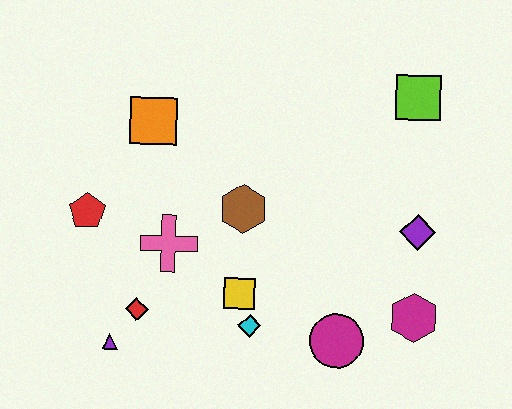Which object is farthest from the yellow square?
The lime square is farthest from the yellow square.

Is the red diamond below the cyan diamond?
No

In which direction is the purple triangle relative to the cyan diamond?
The purple triangle is to the left of the cyan diamond.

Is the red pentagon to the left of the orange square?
Yes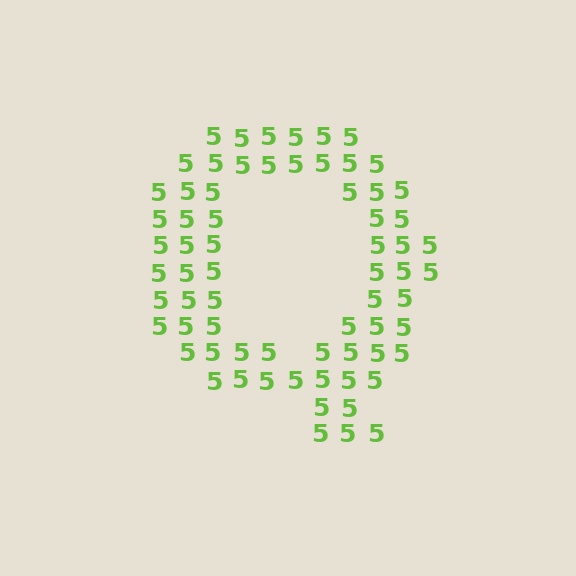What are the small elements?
The small elements are digit 5's.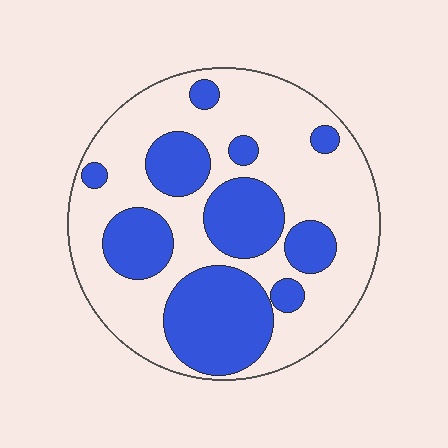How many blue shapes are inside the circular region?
10.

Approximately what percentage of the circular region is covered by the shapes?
Approximately 35%.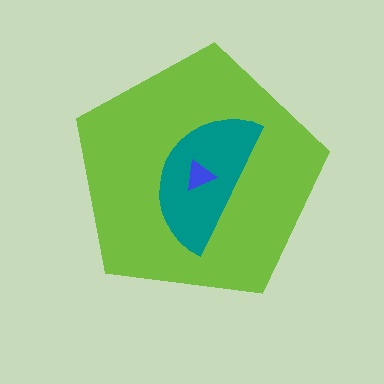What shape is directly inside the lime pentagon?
The teal semicircle.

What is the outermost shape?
The lime pentagon.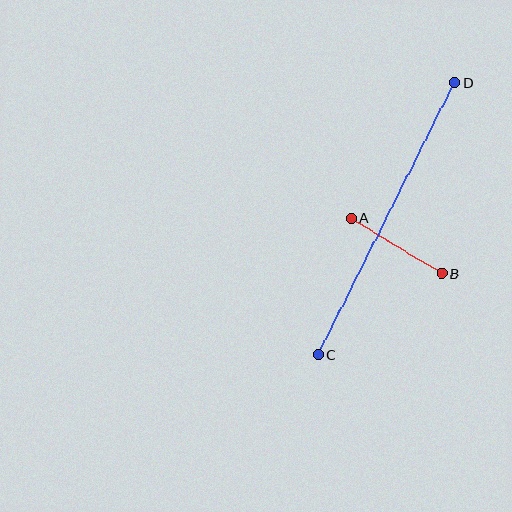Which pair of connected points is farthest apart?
Points C and D are farthest apart.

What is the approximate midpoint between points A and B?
The midpoint is at approximately (397, 246) pixels.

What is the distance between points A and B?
The distance is approximately 106 pixels.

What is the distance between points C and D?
The distance is approximately 305 pixels.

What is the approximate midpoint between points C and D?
The midpoint is at approximately (387, 219) pixels.